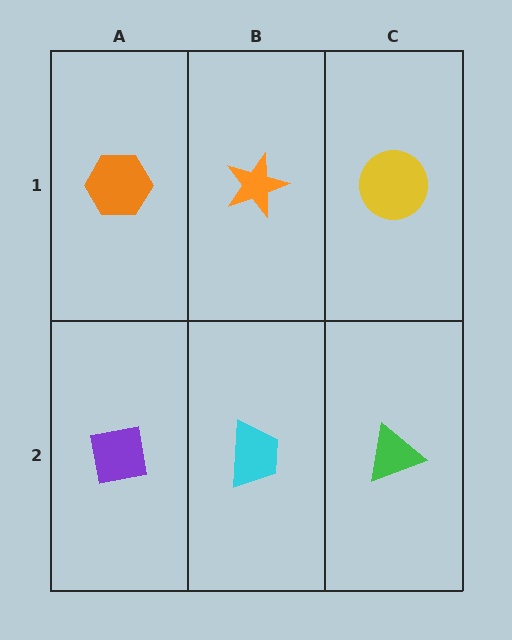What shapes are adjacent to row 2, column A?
An orange hexagon (row 1, column A), a cyan trapezoid (row 2, column B).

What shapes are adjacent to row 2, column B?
An orange star (row 1, column B), a purple square (row 2, column A), a green triangle (row 2, column C).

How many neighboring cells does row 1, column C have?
2.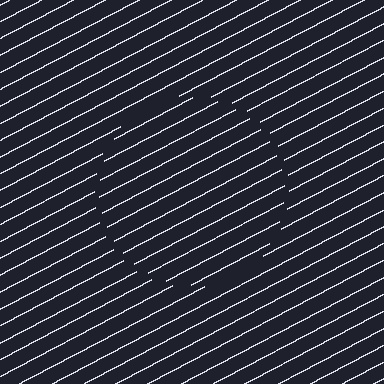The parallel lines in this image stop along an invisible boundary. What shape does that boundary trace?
An illusory circle. The interior of the shape contains the same grating, shifted by half a period — the contour is defined by the phase discontinuity where line-ends from the inner and outer gratings abut.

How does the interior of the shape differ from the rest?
The interior of the shape contains the same grating, shifted by half a period — the contour is defined by the phase discontinuity where line-ends from the inner and outer gratings abut.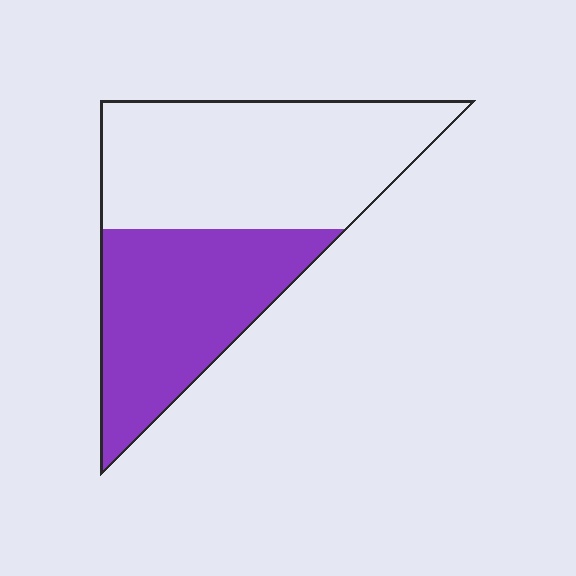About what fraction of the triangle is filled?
About two fifths (2/5).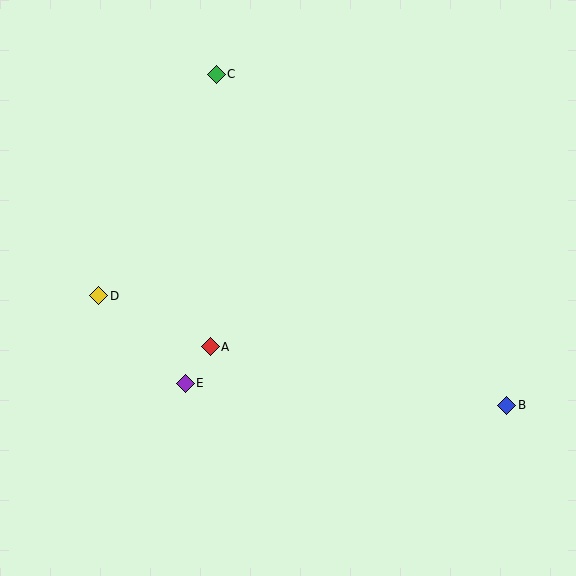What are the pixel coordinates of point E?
Point E is at (185, 383).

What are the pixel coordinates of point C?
Point C is at (216, 74).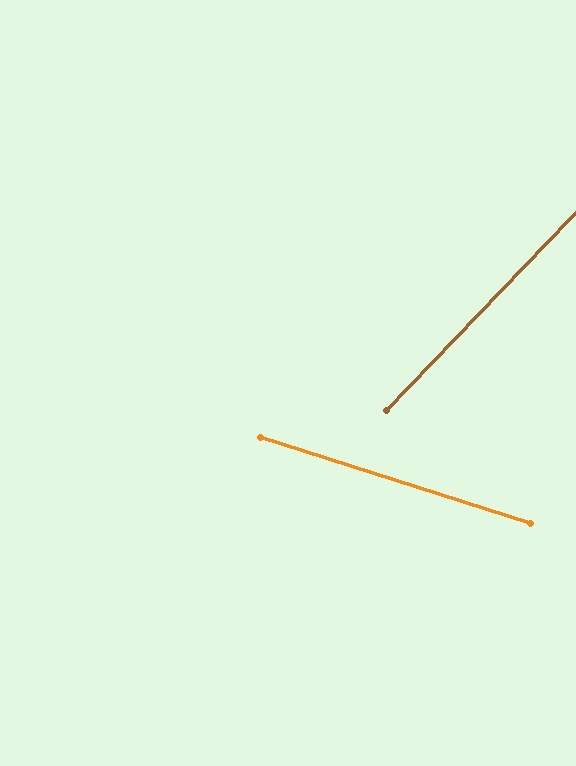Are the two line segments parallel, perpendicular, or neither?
Neither parallel nor perpendicular — they differ by about 64°.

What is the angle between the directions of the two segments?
Approximately 64 degrees.